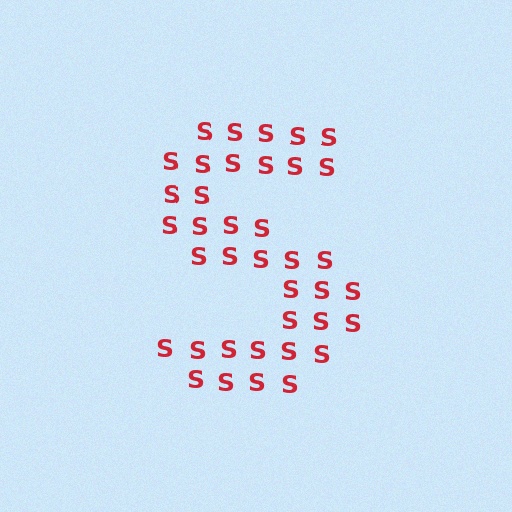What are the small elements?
The small elements are letter S's.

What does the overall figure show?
The overall figure shows the letter S.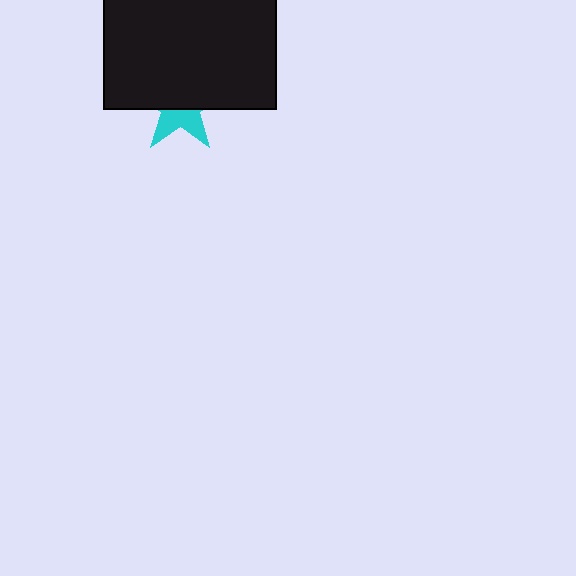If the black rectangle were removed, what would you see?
You would see the complete cyan star.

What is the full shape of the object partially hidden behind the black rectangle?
The partially hidden object is a cyan star.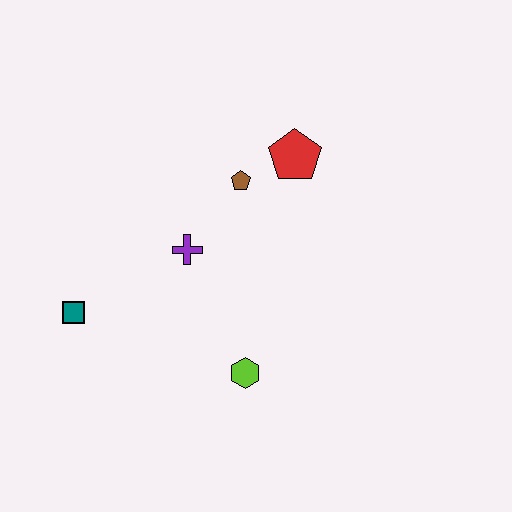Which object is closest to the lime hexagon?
The purple cross is closest to the lime hexagon.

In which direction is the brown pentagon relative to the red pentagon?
The brown pentagon is to the left of the red pentagon.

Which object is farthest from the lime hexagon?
The red pentagon is farthest from the lime hexagon.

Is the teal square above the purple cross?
No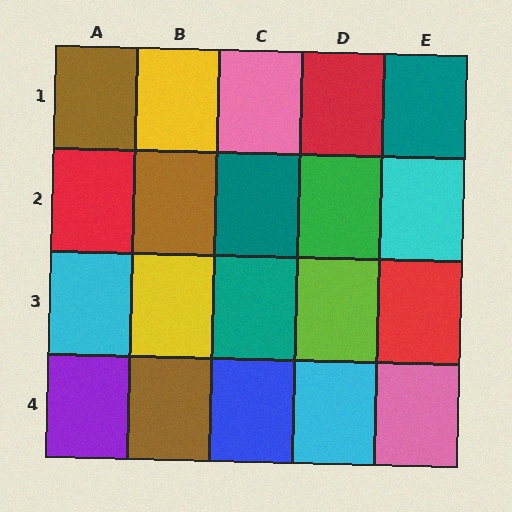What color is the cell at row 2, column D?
Green.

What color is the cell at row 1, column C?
Pink.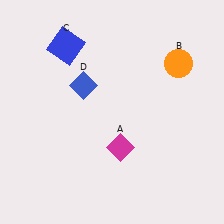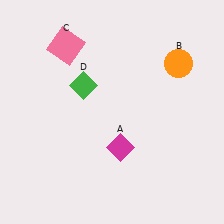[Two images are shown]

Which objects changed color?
C changed from blue to pink. D changed from blue to green.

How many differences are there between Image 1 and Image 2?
There are 2 differences between the two images.